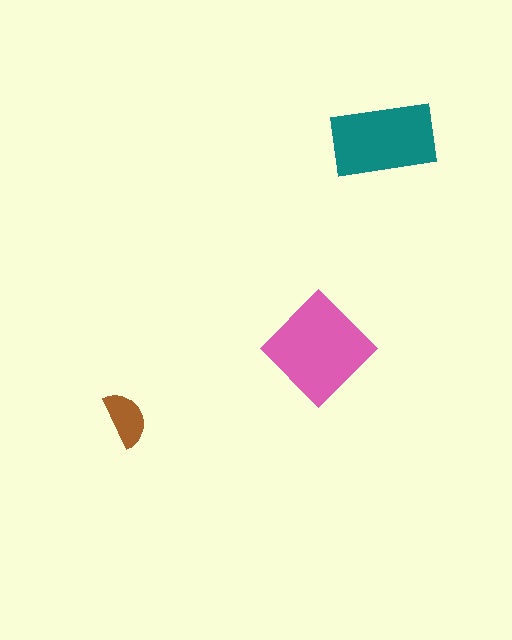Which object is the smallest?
The brown semicircle.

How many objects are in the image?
There are 3 objects in the image.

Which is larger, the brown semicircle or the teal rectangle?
The teal rectangle.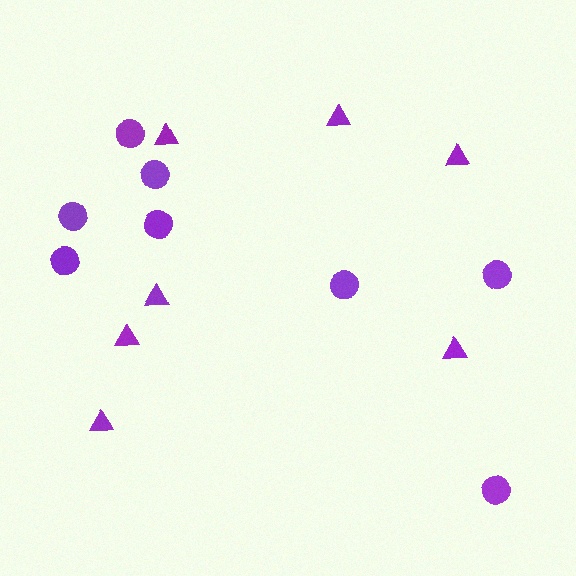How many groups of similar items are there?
There are 2 groups: one group of circles (8) and one group of triangles (7).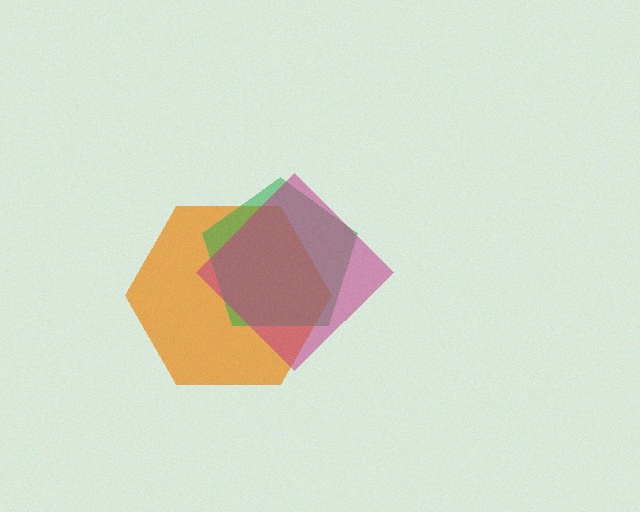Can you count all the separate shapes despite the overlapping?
Yes, there are 3 separate shapes.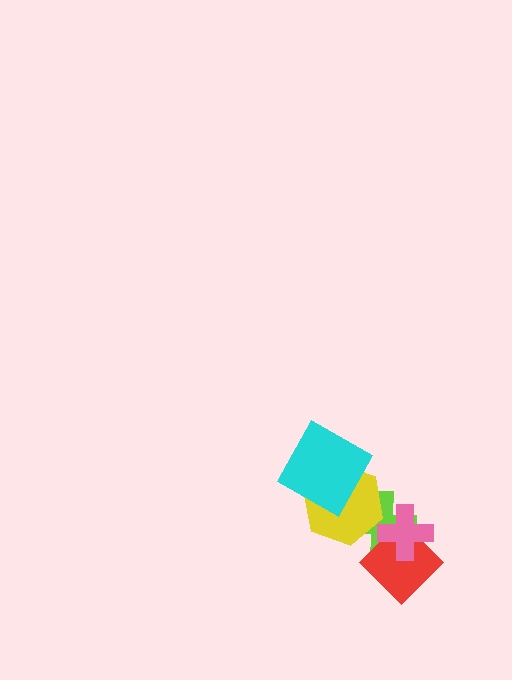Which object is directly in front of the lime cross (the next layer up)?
The red diamond is directly in front of the lime cross.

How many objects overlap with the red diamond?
2 objects overlap with the red diamond.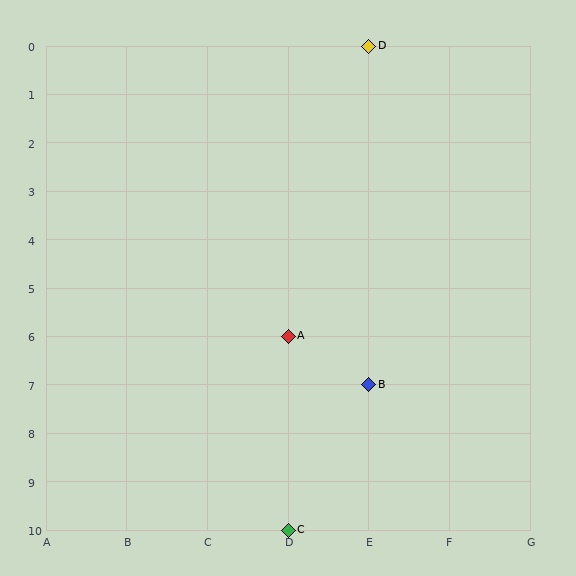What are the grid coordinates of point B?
Point B is at grid coordinates (E, 7).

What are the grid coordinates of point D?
Point D is at grid coordinates (E, 0).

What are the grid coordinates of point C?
Point C is at grid coordinates (D, 10).